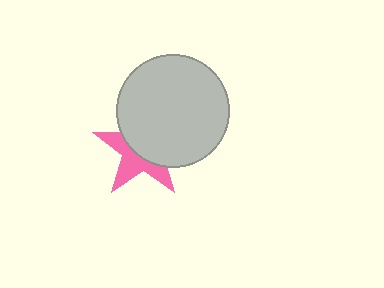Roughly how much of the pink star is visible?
A small part of it is visible (roughly 44%).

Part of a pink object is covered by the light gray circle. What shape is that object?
It is a star.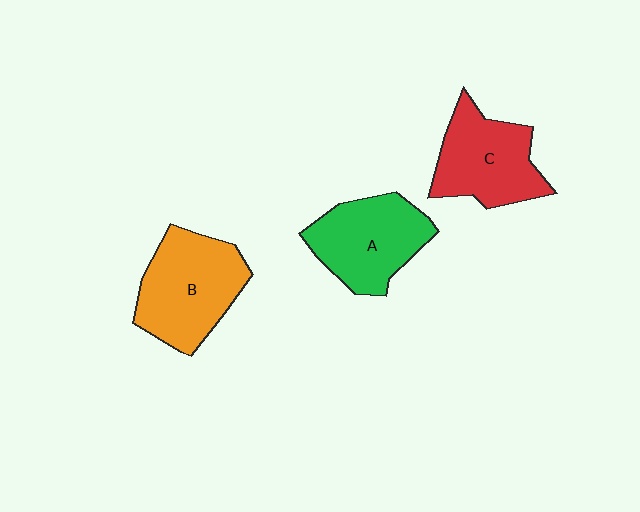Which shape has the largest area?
Shape B (orange).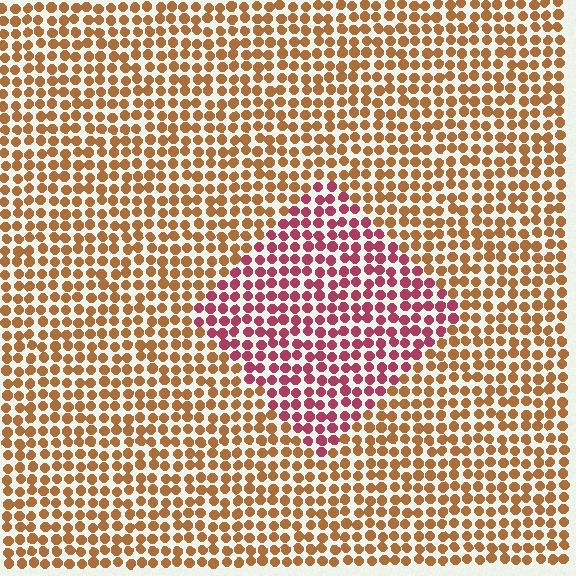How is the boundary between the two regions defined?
The boundary is defined purely by a slight shift in hue (about 48 degrees). Spacing, size, and orientation are identical on both sides.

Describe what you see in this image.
The image is filled with small brown elements in a uniform arrangement. A diamond-shaped region is visible where the elements are tinted to a slightly different hue, forming a subtle color boundary.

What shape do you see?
I see a diamond.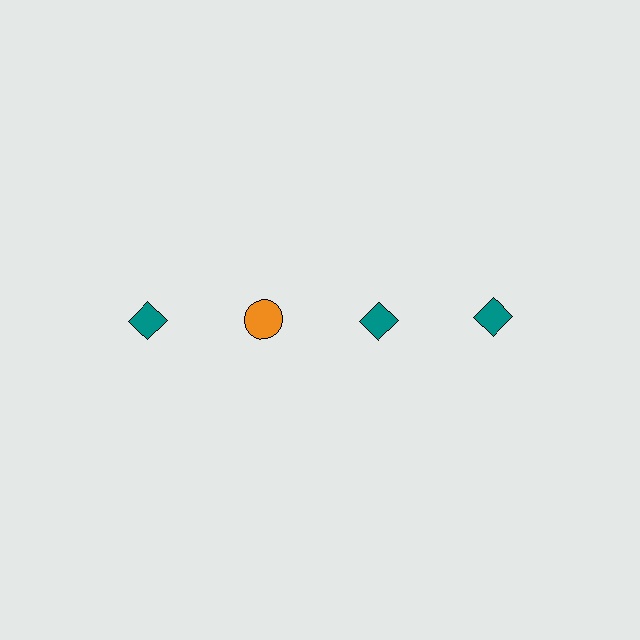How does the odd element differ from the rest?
It differs in both color (orange instead of teal) and shape (circle instead of diamond).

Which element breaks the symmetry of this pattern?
The orange circle in the top row, second from left column breaks the symmetry. All other shapes are teal diamonds.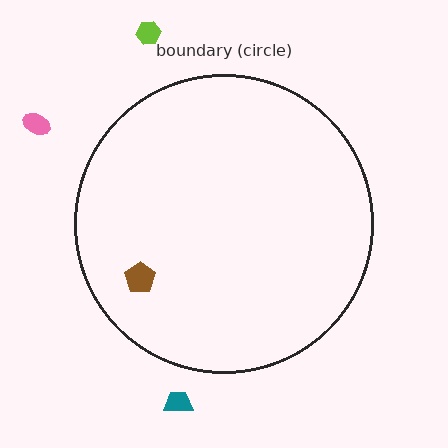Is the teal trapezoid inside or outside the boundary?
Outside.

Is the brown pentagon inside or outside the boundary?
Inside.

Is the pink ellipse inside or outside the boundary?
Outside.